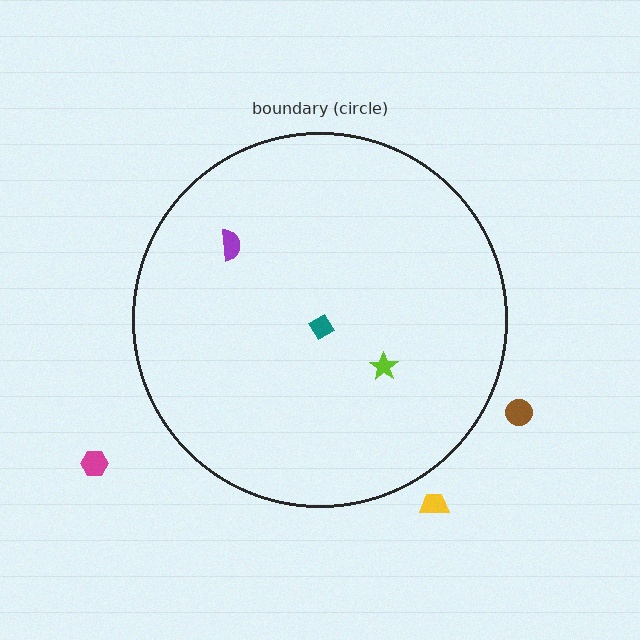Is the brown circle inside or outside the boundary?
Outside.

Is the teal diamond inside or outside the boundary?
Inside.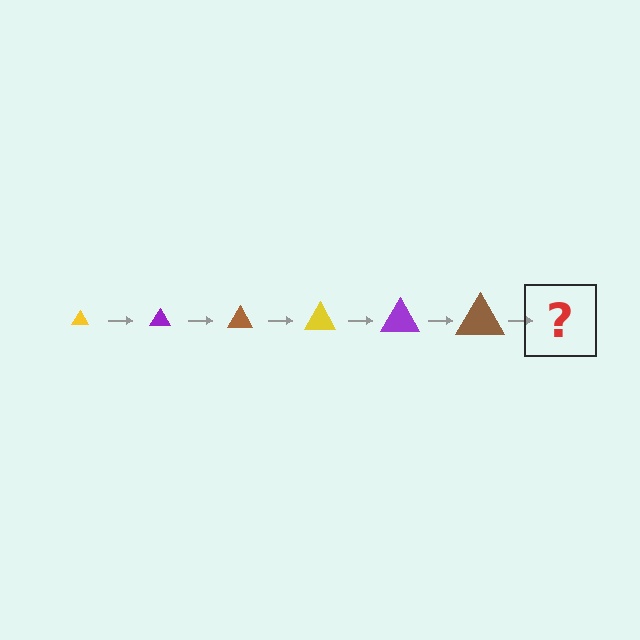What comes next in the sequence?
The next element should be a yellow triangle, larger than the previous one.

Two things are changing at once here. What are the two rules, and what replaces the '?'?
The two rules are that the triangle grows larger each step and the color cycles through yellow, purple, and brown. The '?' should be a yellow triangle, larger than the previous one.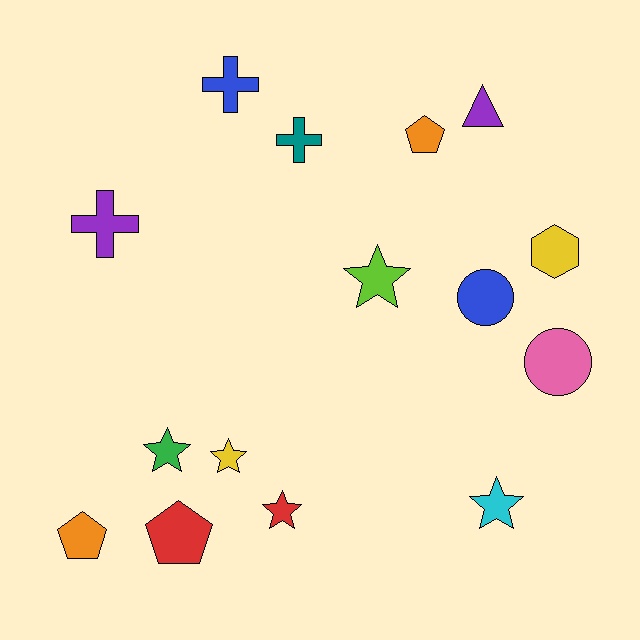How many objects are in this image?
There are 15 objects.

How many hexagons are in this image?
There is 1 hexagon.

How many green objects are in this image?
There is 1 green object.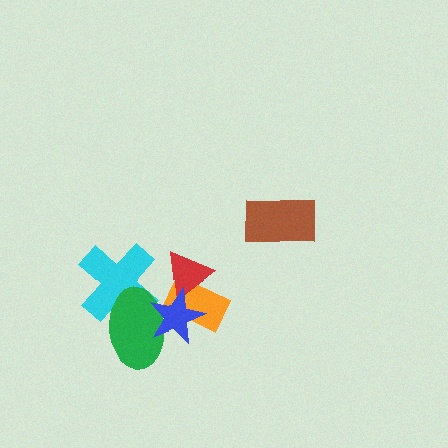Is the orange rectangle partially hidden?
Yes, it is partially covered by another shape.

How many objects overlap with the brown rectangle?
0 objects overlap with the brown rectangle.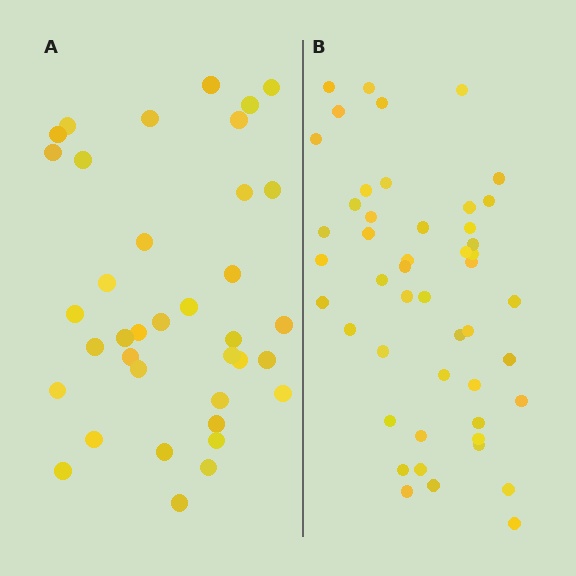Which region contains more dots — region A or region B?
Region B (the right region) has more dots.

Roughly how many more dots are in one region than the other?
Region B has roughly 12 or so more dots than region A.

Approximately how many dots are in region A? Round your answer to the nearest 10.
About 40 dots. (The exact count is 37, which rounds to 40.)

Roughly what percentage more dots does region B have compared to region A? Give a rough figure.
About 30% more.